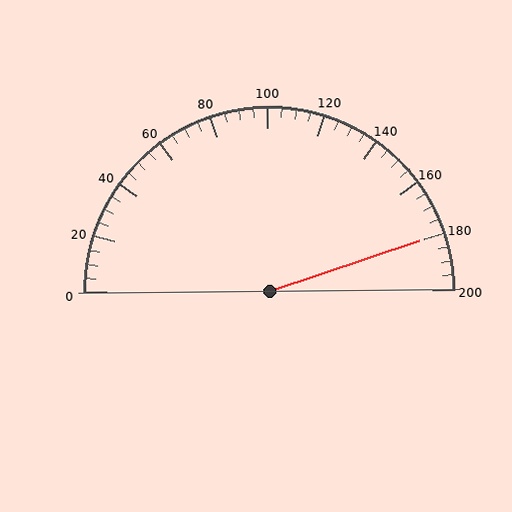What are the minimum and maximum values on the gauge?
The gauge ranges from 0 to 200.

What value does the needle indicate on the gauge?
The needle indicates approximately 180.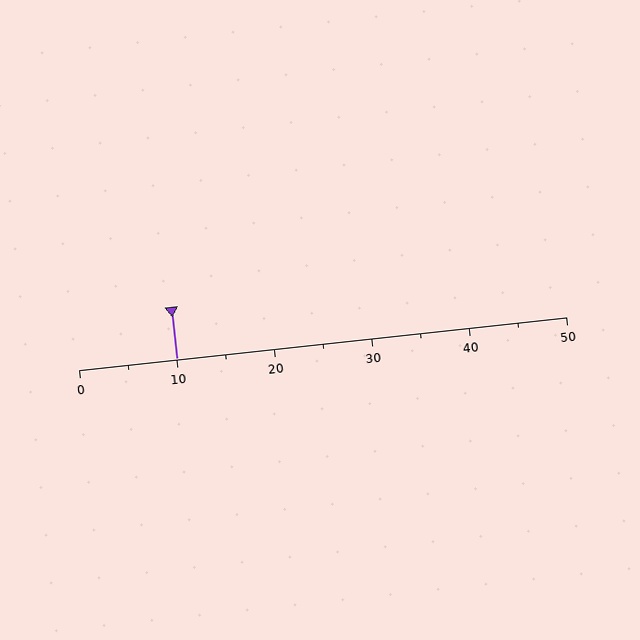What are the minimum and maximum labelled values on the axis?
The axis runs from 0 to 50.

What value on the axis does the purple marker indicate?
The marker indicates approximately 10.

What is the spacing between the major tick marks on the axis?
The major ticks are spaced 10 apart.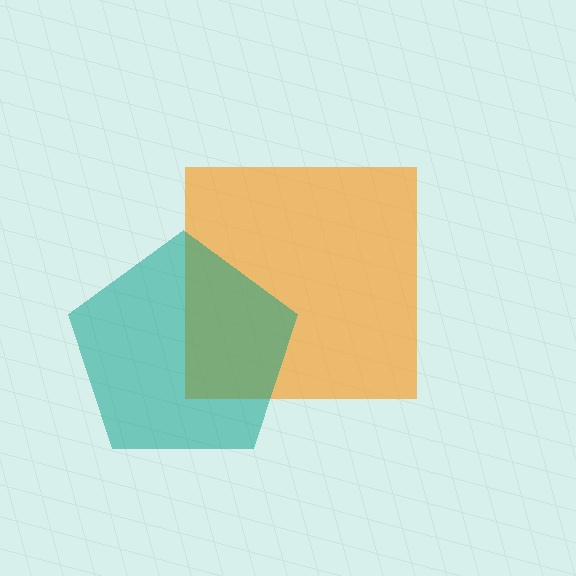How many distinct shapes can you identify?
There are 2 distinct shapes: an orange square, a teal pentagon.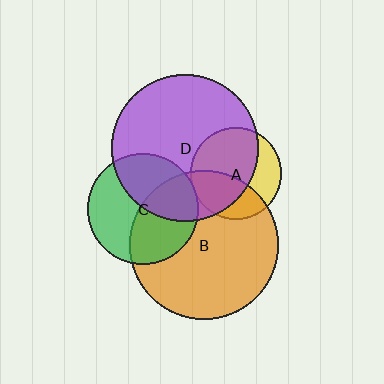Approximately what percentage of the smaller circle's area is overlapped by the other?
Approximately 40%.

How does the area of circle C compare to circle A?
Approximately 1.5 times.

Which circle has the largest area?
Circle B (orange).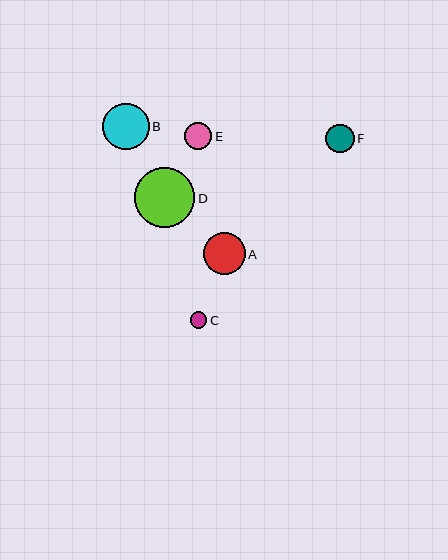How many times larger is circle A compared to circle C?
Circle A is approximately 2.5 times the size of circle C.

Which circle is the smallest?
Circle C is the smallest with a size of approximately 17 pixels.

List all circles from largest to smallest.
From largest to smallest: D, B, A, F, E, C.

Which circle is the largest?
Circle D is the largest with a size of approximately 60 pixels.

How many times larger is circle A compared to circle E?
Circle A is approximately 1.5 times the size of circle E.